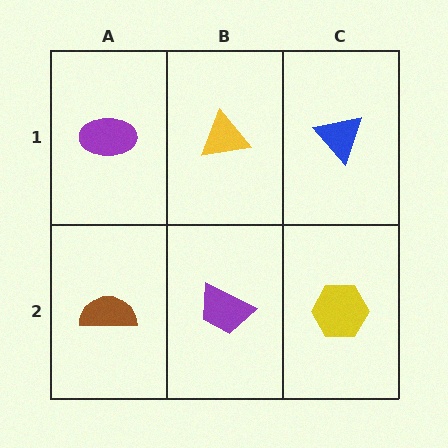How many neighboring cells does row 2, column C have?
2.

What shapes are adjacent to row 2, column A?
A purple ellipse (row 1, column A), a purple trapezoid (row 2, column B).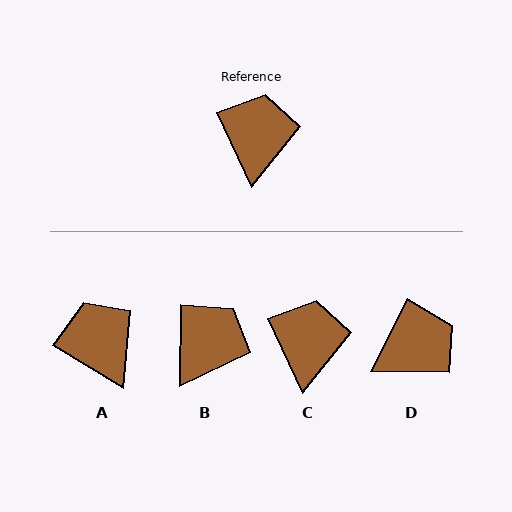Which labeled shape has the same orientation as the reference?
C.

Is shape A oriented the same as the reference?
No, it is off by about 34 degrees.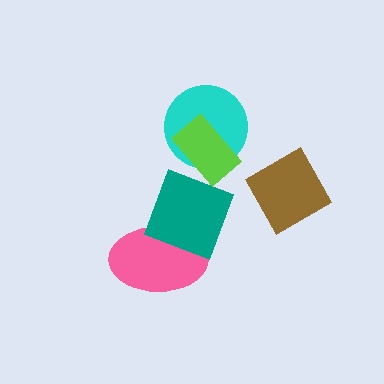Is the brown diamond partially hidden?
No, no other shape covers it.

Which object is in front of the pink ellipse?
The teal diamond is in front of the pink ellipse.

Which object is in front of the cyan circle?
The lime rectangle is in front of the cyan circle.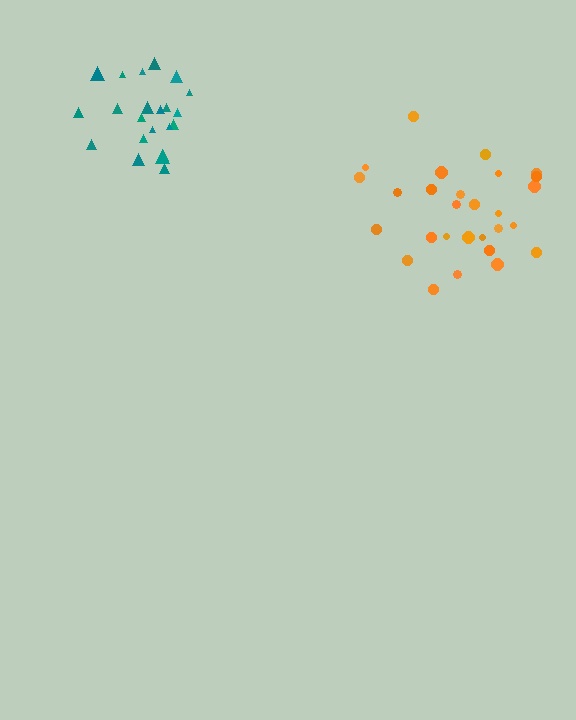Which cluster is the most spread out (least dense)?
Orange.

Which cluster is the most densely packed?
Teal.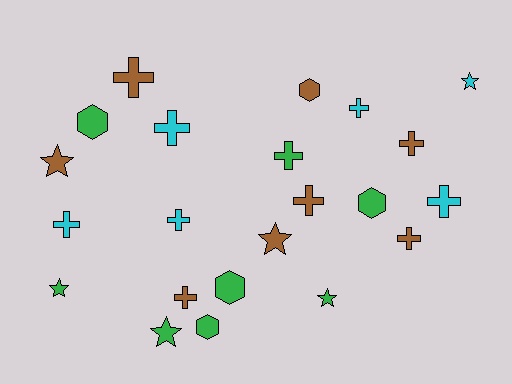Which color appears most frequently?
Green, with 8 objects.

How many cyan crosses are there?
There are 5 cyan crosses.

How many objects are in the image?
There are 22 objects.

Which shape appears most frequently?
Cross, with 11 objects.